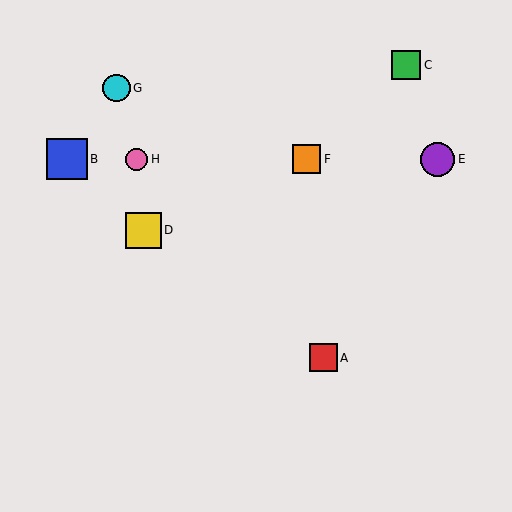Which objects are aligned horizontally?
Objects B, E, F, H are aligned horizontally.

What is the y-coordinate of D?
Object D is at y≈230.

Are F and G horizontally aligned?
No, F is at y≈159 and G is at y≈88.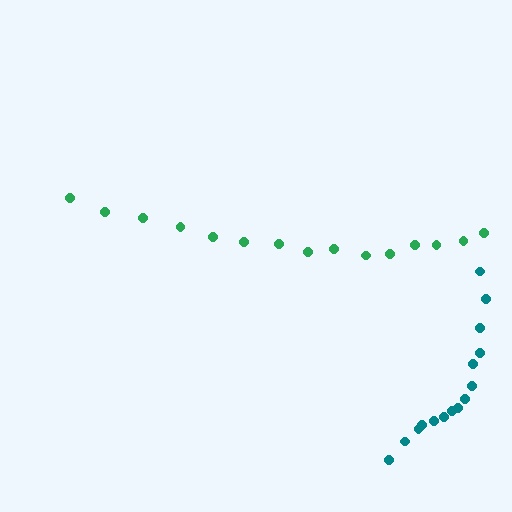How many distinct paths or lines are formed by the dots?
There are 2 distinct paths.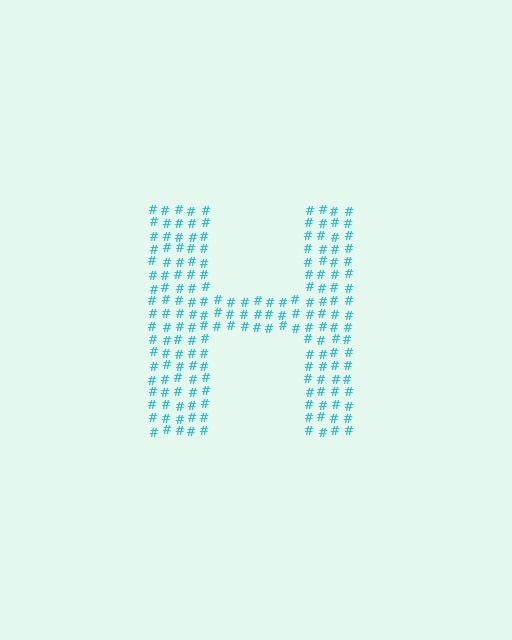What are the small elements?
The small elements are hash symbols.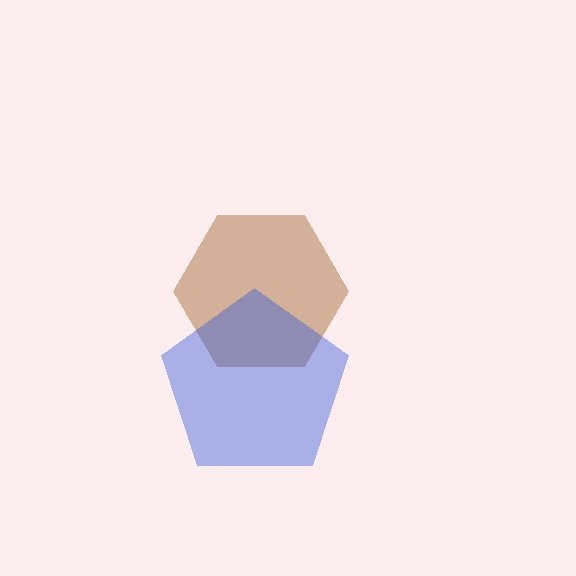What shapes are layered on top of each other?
The layered shapes are: a brown hexagon, a blue pentagon.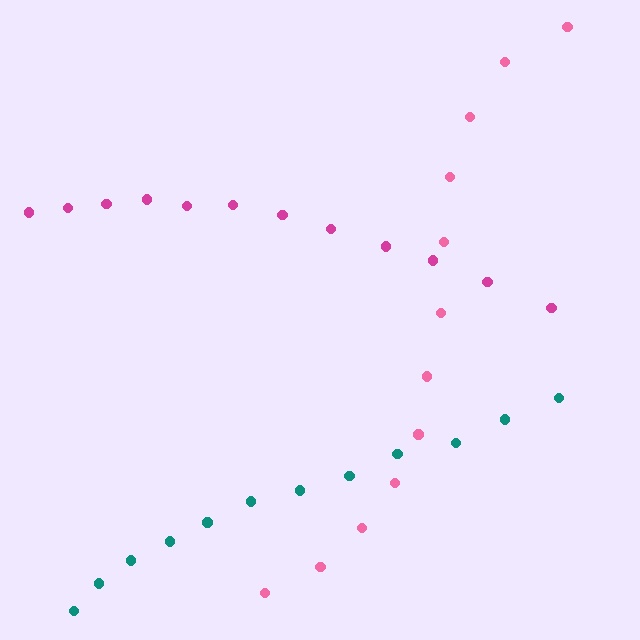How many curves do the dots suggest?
There are 3 distinct paths.